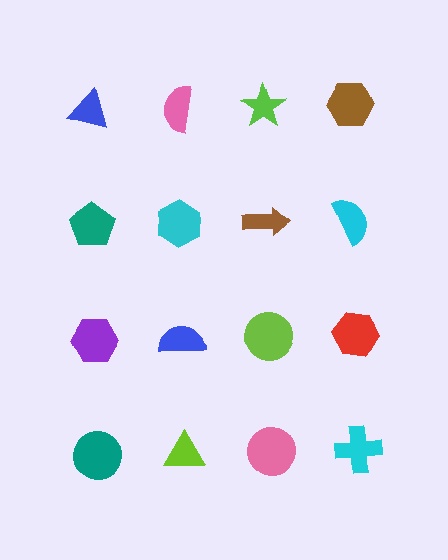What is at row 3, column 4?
A red hexagon.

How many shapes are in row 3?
4 shapes.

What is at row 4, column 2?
A lime triangle.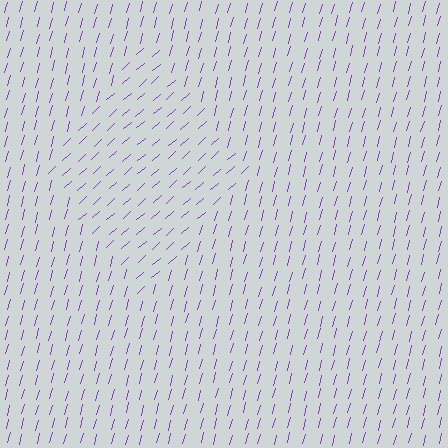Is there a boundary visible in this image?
Yes, there is a texture boundary formed by a change in line orientation.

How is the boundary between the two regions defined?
The boundary is defined purely by a change in line orientation (approximately 33 degrees difference). All lines are the same color and thickness.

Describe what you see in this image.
The image is filled with small purple line segments. A diamond region in the image has lines oriented differently from the surrounding lines, creating a visible texture boundary.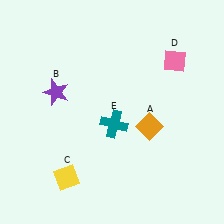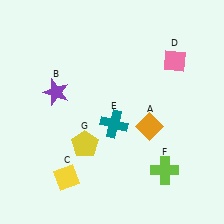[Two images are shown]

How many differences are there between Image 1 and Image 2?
There are 2 differences between the two images.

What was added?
A lime cross (F), a yellow pentagon (G) were added in Image 2.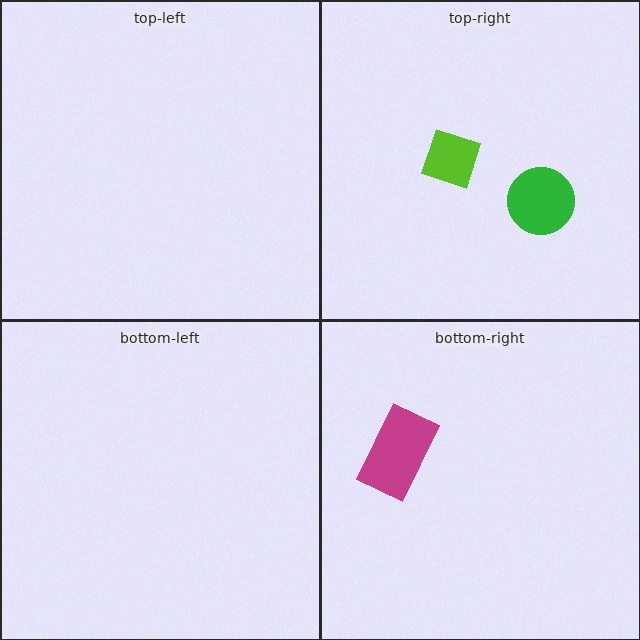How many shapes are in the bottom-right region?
1.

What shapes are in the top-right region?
The green circle, the lime diamond.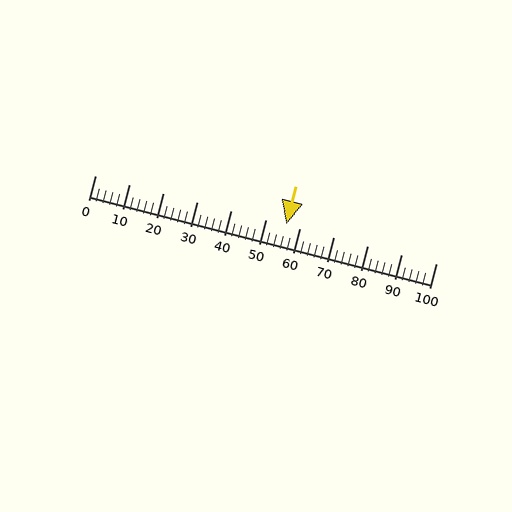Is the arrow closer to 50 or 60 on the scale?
The arrow is closer to 60.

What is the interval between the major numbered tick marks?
The major tick marks are spaced 10 units apart.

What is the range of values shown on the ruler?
The ruler shows values from 0 to 100.